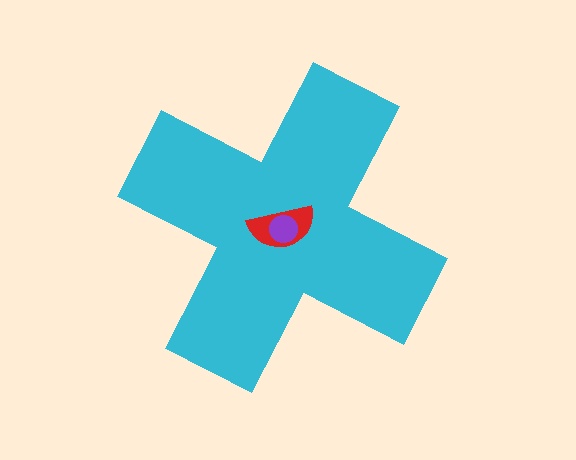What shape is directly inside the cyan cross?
The red semicircle.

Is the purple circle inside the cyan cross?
Yes.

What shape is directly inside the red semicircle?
The purple circle.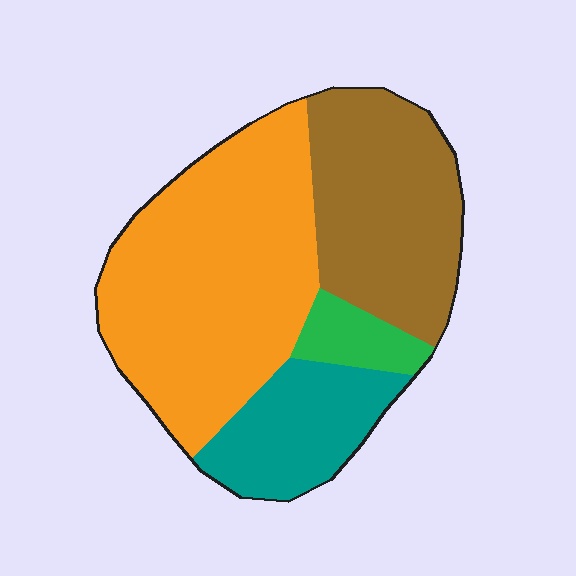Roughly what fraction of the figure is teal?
Teal covers around 15% of the figure.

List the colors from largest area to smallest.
From largest to smallest: orange, brown, teal, green.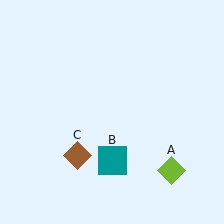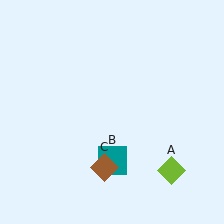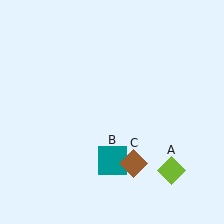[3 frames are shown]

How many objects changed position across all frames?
1 object changed position: brown diamond (object C).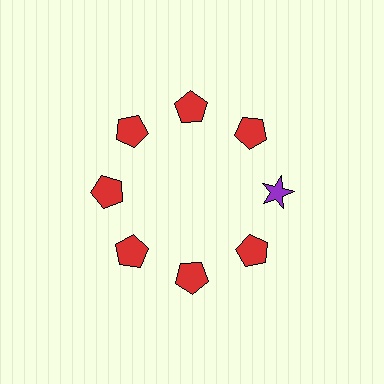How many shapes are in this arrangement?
There are 8 shapes arranged in a ring pattern.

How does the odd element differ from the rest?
It differs in both color (purple instead of red) and shape (star instead of pentagon).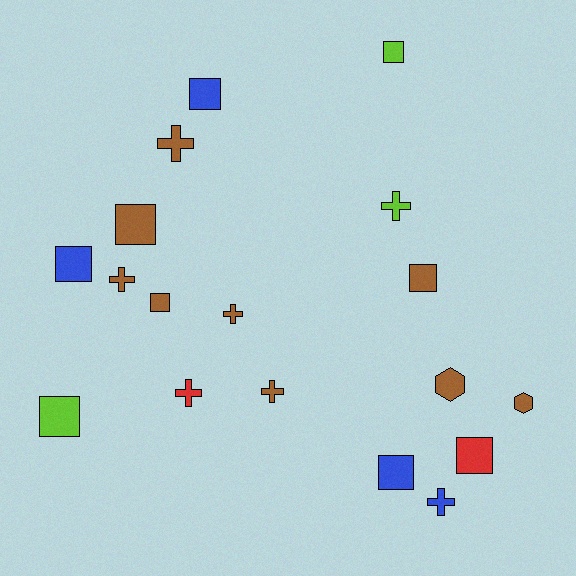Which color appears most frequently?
Brown, with 9 objects.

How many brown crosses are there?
There are 4 brown crosses.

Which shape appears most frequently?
Square, with 9 objects.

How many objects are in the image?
There are 18 objects.